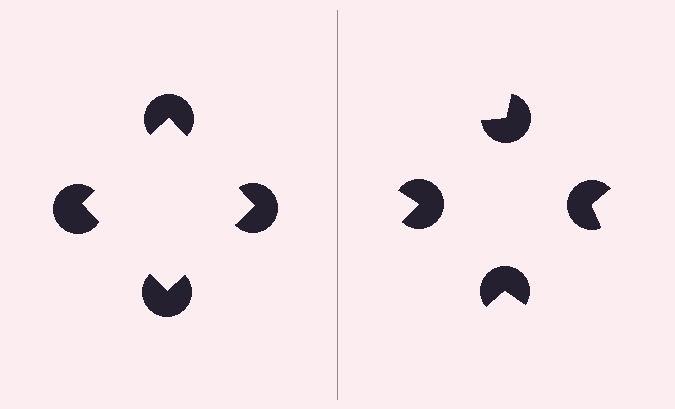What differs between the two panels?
The pac-man discs are positioned identically on both sides; only the wedge orientations differ. On the left they align to a square; on the right they are misaligned.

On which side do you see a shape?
An illusory square appears on the left side. On the right side the wedge cuts are rotated, so no coherent shape forms.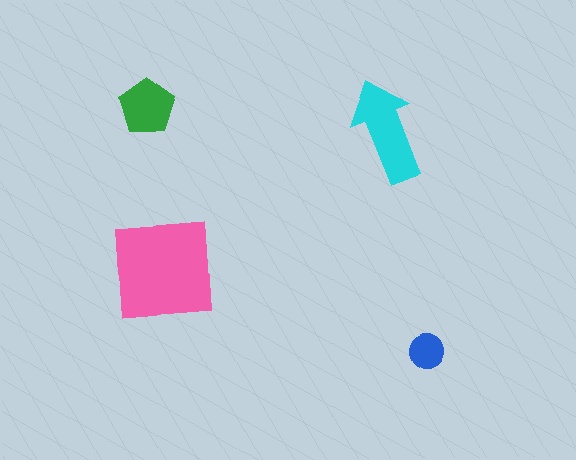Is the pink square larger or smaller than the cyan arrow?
Larger.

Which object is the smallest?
The blue circle.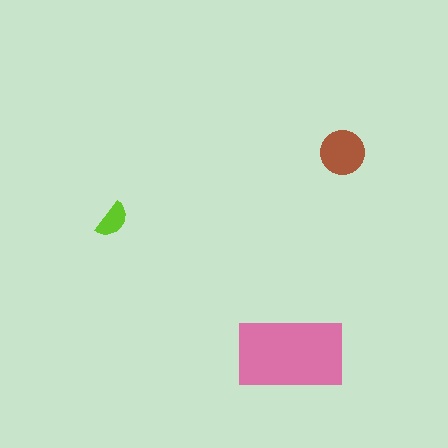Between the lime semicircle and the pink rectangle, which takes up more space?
The pink rectangle.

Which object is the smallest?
The lime semicircle.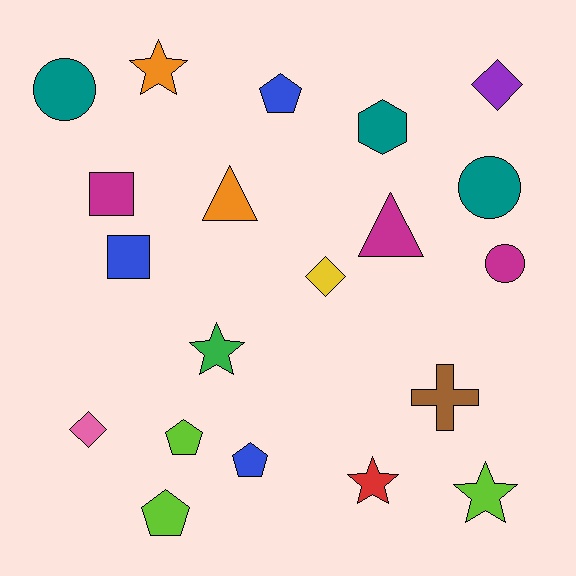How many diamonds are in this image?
There are 3 diamonds.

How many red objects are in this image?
There is 1 red object.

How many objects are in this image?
There are 20 objects.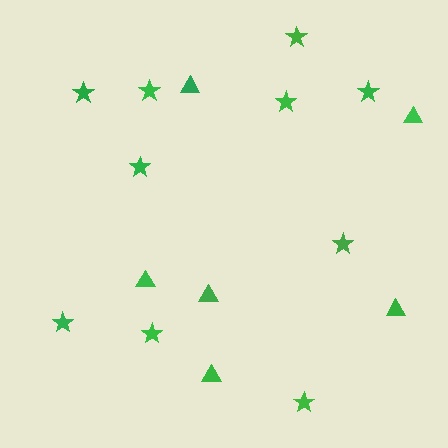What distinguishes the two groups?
There are 2 groups: one group of stars (10) and one group of triangles (6).